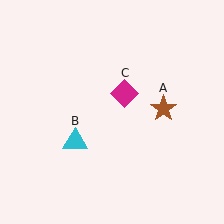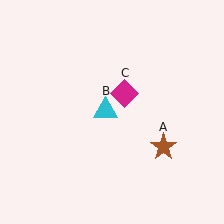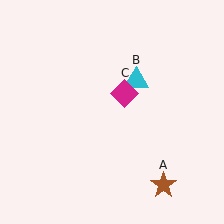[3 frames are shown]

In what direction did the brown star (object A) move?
The brown star (object A) moved down.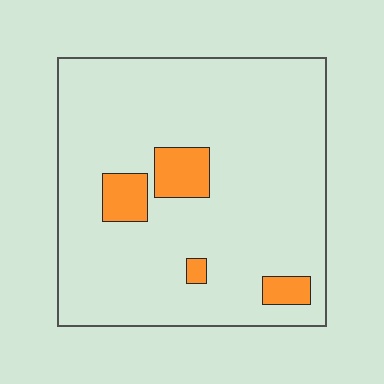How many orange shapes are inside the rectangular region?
4.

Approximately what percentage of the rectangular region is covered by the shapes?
Approximately 10%.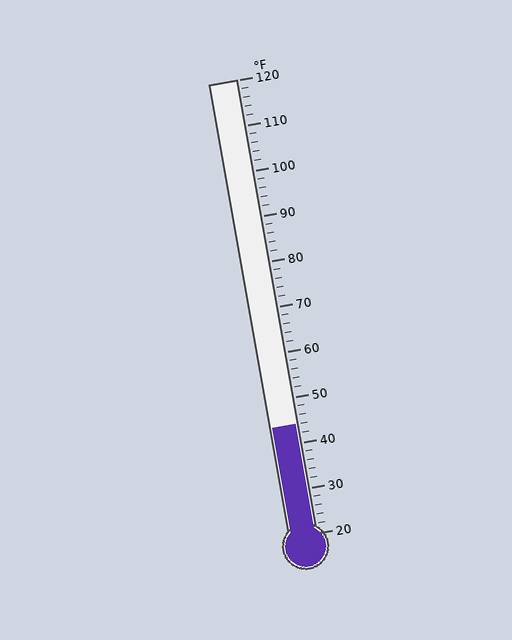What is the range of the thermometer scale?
The thermometer scale ranges from 20°F to 120°F.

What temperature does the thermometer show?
The thermometer shows approximately 44°F.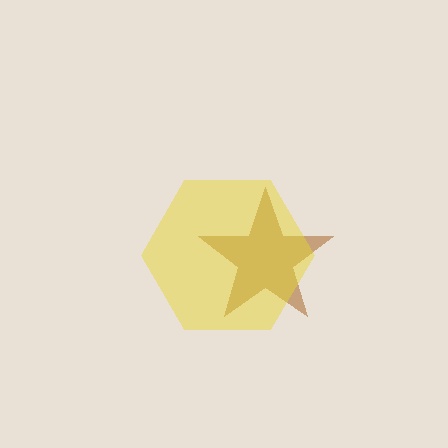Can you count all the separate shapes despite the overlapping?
Yes, there are 2 separate shapes.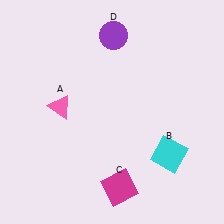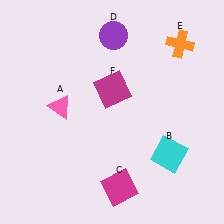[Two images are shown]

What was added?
An orange cross (E), a magenta square (F) were added in Image 2.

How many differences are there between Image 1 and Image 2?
There are 2 differences between the two images.